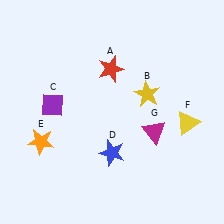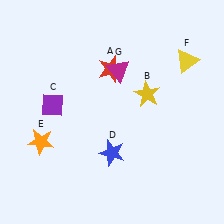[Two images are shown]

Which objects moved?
The objects that moved are: the yellow triangle (F), the magenta triangle (G).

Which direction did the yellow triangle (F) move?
The yellow triangle (F) moved up.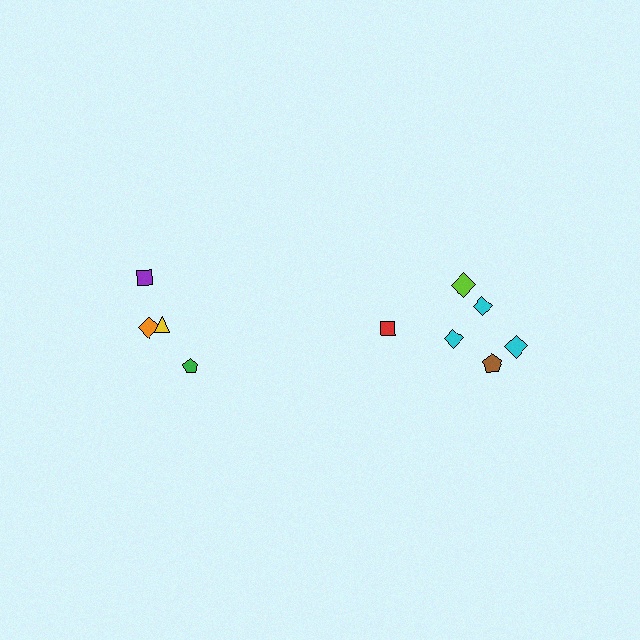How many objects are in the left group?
There are 4 objects.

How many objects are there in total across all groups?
There are 10 objects.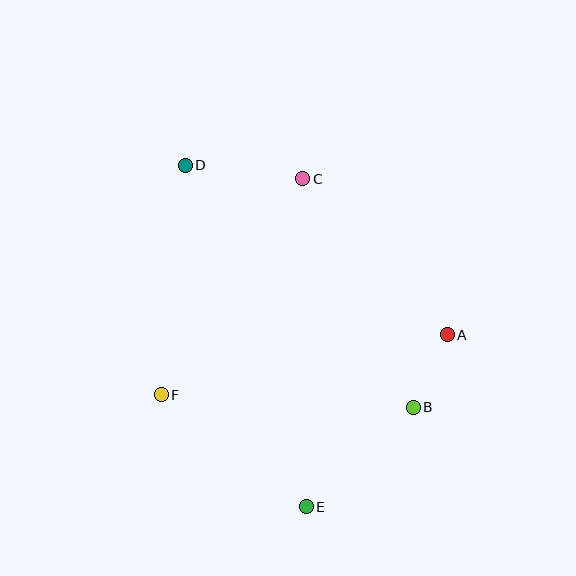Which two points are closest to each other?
Points A and B are closest to each other.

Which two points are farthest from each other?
Points D and E are farthest from each other.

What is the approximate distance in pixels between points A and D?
The distance between A and D is approximately 312 pixels.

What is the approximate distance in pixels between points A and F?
The distance between A and F is approximately 292 pixels.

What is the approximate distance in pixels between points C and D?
The distance between C and D is approximately 118 pixels.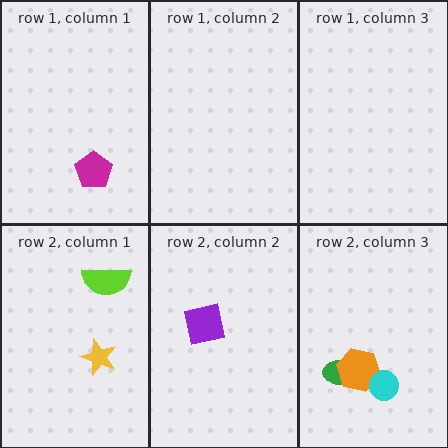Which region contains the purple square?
The row 2, column 2 region.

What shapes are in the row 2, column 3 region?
The green ellipse, the orange hexagon, the cyan circle.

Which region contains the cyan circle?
The row 2, column 3 region.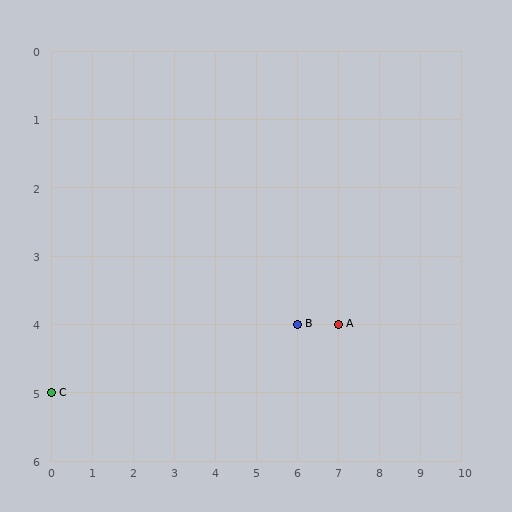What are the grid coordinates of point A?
Point A is at grid coordinates (7, 4).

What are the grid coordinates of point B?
Point B is at grid coordinates (6, 4).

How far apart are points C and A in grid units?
Points C and A are 7 columns and 1 row apart (about 7.1 grid units diagonally).